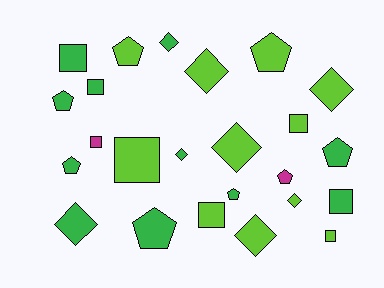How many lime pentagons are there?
There are 2 lime pentagons.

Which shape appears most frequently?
Square, with 8 objects.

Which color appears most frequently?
Lime, with 11 objects.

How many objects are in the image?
There are 24 objects.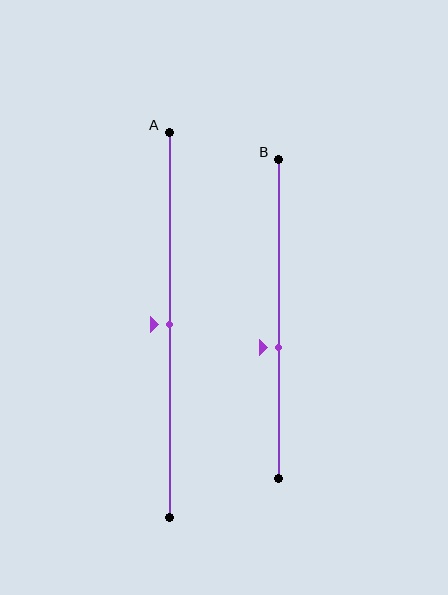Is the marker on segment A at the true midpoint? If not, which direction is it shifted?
Yes, the marker on segment A is at the true midpoint.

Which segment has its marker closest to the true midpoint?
Segment A has its marker closest to the true midpoint.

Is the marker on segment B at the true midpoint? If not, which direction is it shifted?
No, the marker on segment B is shifted downward by about 9% of the segment length.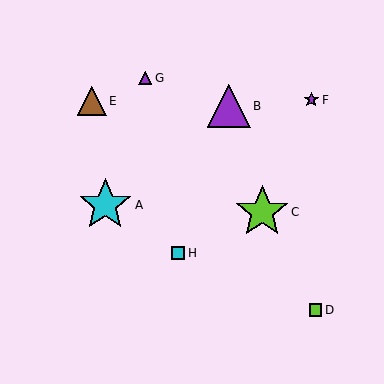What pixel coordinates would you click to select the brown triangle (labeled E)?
Click at (92, 101) to select the brown triangle E.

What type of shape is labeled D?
Shape D is a lime square.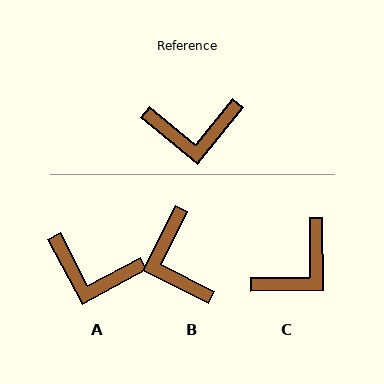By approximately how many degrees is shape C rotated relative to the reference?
Approximately 40 degrees counter-clockwise.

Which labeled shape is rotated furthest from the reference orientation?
B, about 77 degrees away.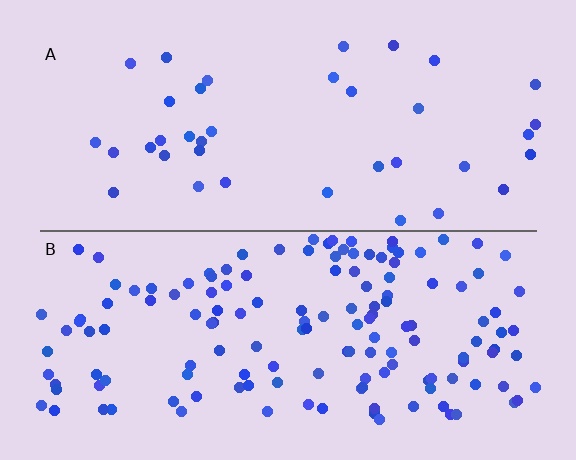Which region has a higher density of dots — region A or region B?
B (the bottom).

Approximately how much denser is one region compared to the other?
Approximately 3.9× — region B over region A.